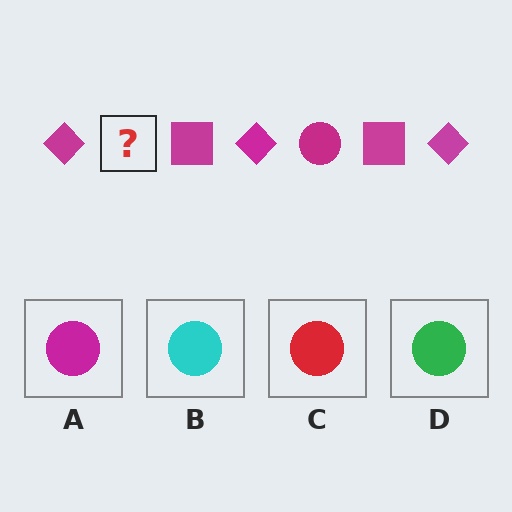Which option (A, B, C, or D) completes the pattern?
A.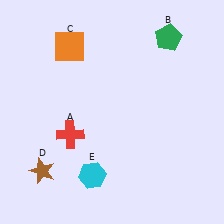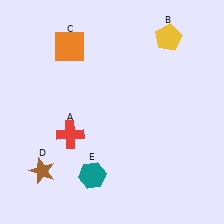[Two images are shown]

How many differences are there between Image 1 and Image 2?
There are 2 differences between the two images.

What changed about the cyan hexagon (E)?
In Image 1, E is cyan. In Image 2, it changed to teal.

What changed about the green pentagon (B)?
In Image 1, B is green. In Image 2, it changed to yellow.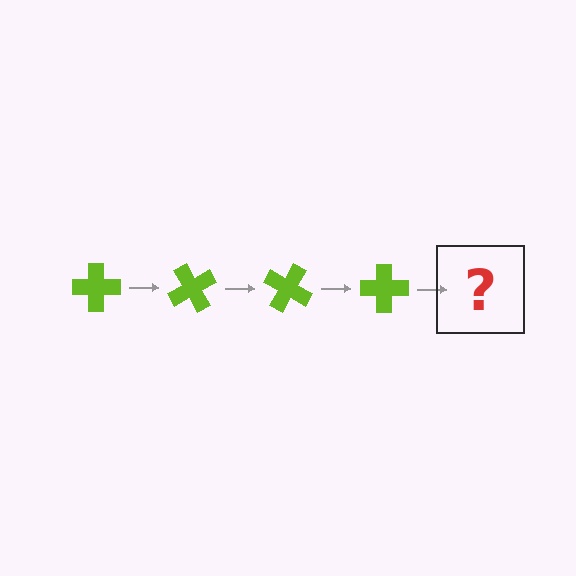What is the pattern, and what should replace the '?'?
The pattern is that the cross rotates 60 degrees each step. The '?' should be a lime cross rotated 240 degrees.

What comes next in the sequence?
The next element should be a lime cross rotated 240 degrees.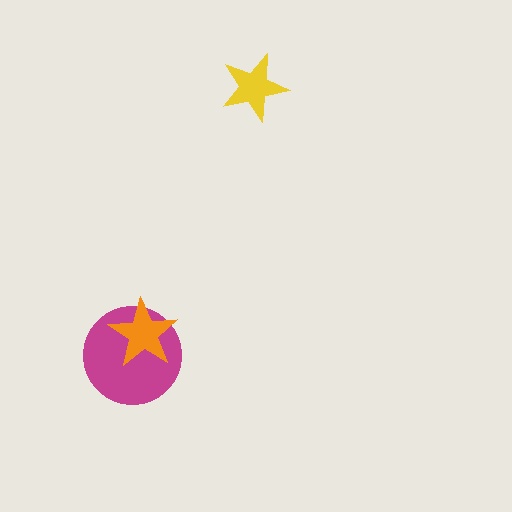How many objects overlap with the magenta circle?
1 object overlaps with the magenta circle.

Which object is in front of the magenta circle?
The orange star is in front of the magenta circle.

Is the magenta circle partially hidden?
Yes, it is partially covered by another shape.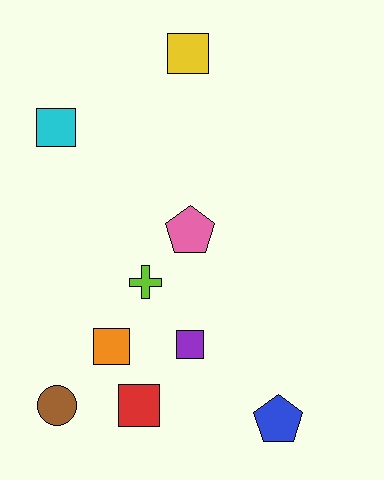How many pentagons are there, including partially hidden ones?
There are 2 pentagons.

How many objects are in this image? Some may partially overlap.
There are 9 objects.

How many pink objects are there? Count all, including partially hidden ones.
There is 1 pink object.